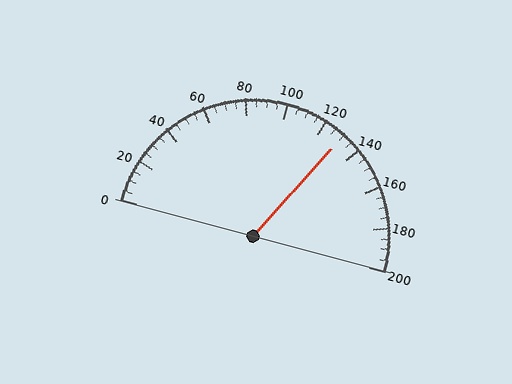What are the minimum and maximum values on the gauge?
The gauge ranges from 0 to 200.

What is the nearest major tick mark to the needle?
The nearest major tick mark is 120.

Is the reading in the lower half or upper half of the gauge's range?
The reading is in the upper half of the range (0 to 200).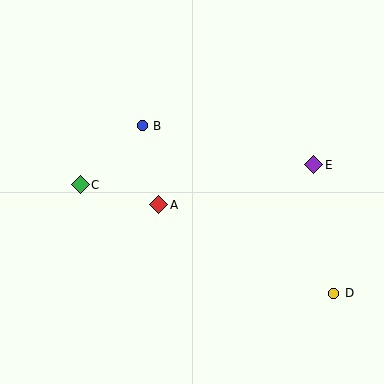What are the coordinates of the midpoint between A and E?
The midpoint between A and E is at (236, 185).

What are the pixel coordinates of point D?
Point D is at (334, 293).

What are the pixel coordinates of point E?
Point E is at (314, 165).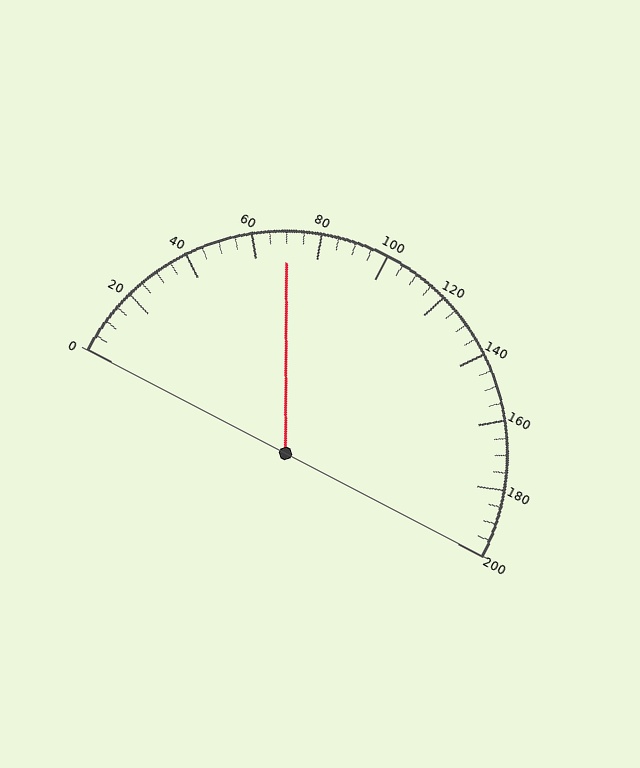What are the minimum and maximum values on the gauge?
The gauge ranges from 0 to 200.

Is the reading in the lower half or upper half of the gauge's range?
The reading is in the lower half of the range (0 to 200).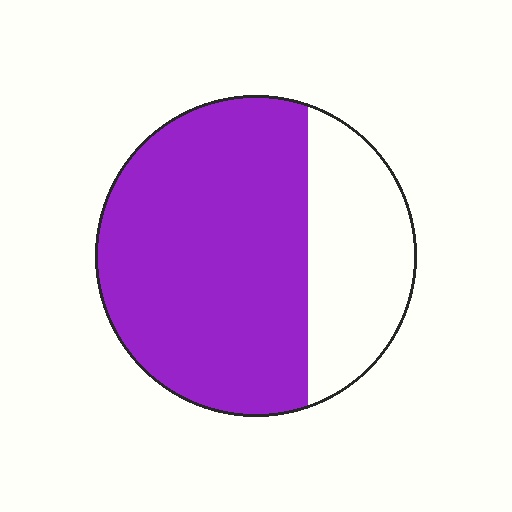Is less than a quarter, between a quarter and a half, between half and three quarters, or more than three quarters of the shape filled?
Between half and three quarters.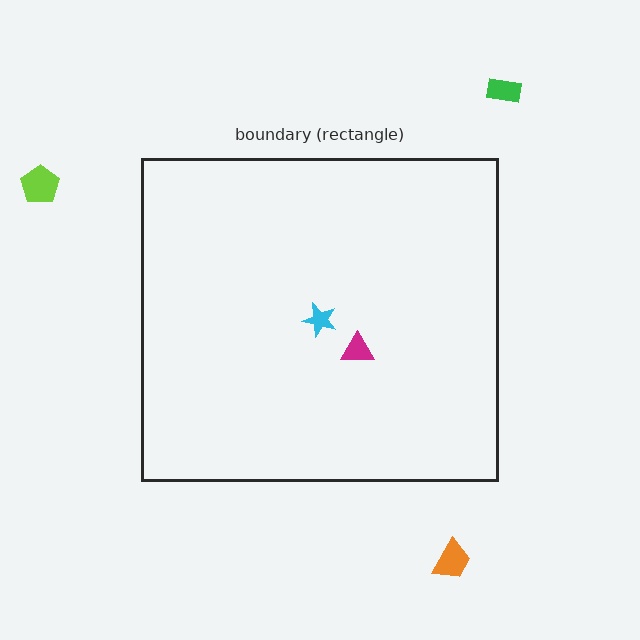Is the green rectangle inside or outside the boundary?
Outside.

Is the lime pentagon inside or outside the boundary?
Outside.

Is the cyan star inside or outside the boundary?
Inside.